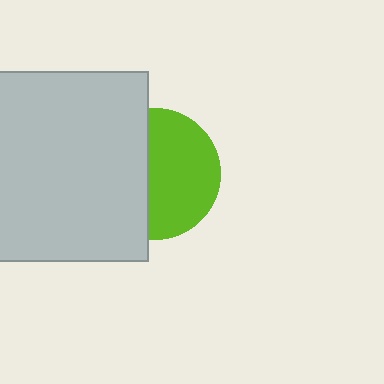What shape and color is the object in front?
The object in front is a light gray rectangle.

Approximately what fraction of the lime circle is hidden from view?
Roughly 45% of the lime circle is hidden behind the light gray rectangle.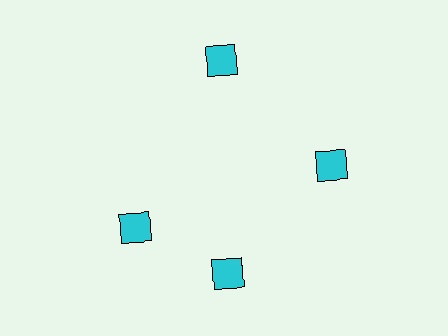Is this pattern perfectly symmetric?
No. The 4 cyan squares are arranged in a ring, but one element near the 9 o'clock position is rotated out of alignment along the ring, breaking the 4-fold rotational symmetry.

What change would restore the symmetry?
The symmetry would be restored by rotating it back into even spacing with its neighbors so that all 4 squares sit at equal angles and equal distance from the center.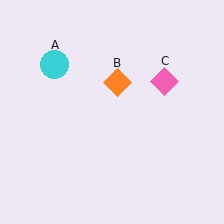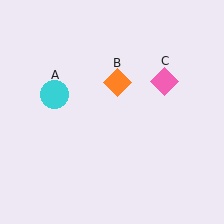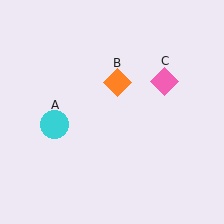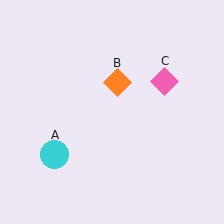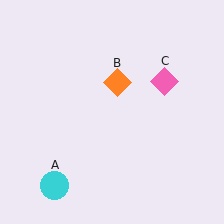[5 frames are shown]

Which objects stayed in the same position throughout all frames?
Orange diamond (object B) and pink diamond (object C) remained stationary.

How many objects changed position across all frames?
1 object changed position: cyan circle (object A).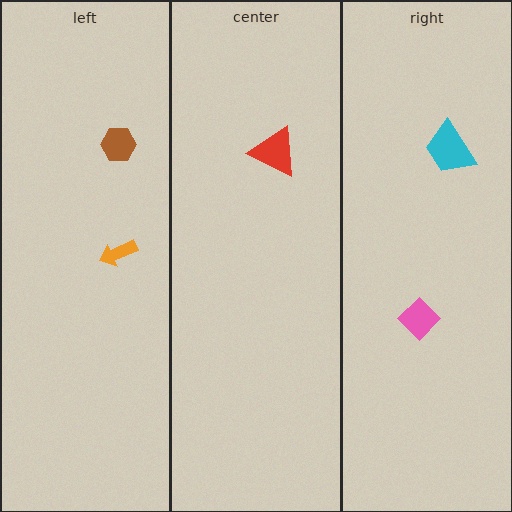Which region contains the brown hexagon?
The left region.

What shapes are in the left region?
The orange arrow, the brown hexagon.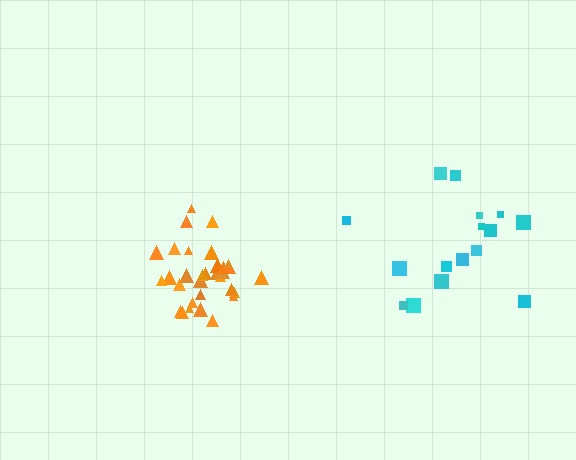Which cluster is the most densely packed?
Orange.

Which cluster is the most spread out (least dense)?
Cyan.